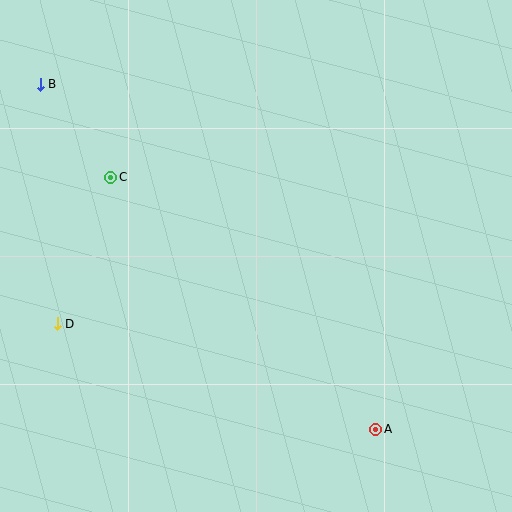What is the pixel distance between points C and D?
The distance between C and D is 156 pixels.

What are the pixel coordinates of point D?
Point D is at (57, 324).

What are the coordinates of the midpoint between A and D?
The midpoint between A and D is at (217, 376).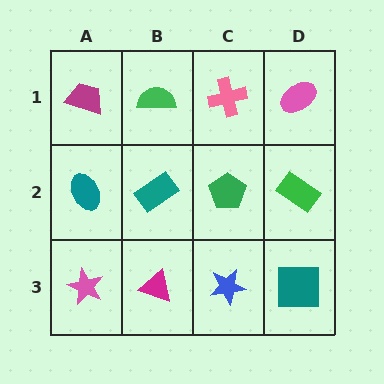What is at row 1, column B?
A green semicircle.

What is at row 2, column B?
A teal rectangle.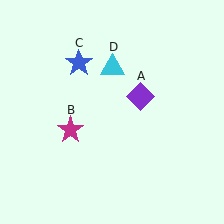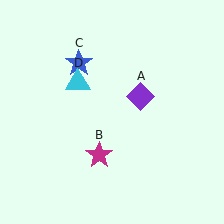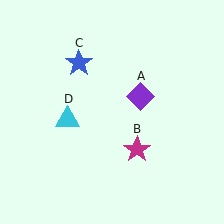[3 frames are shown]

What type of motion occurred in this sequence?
The magenta star (object B), cyan triangle (object D) rotated counterclockwise around the center of the scene.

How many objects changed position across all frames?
2 objects changed position: magenta star (object B), cyan triangle (object D).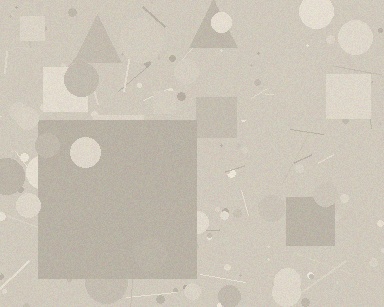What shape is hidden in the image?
A square is hidden in the image.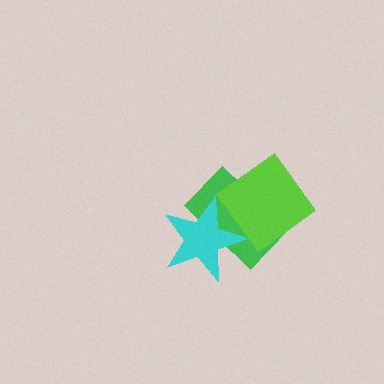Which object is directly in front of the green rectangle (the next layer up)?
The lime diamond is directly in front of the green rectangle.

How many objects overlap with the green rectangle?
2 objects overlap with the green rectangle.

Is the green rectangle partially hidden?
Yes, it is partially covered by another shape.